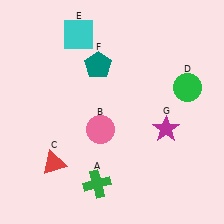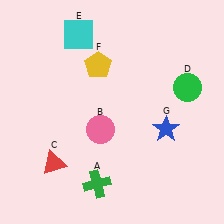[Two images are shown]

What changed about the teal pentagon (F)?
In Image 1, F is teal. In Image 2, it changed to yellow.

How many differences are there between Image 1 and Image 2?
There are 2 differences between the two images.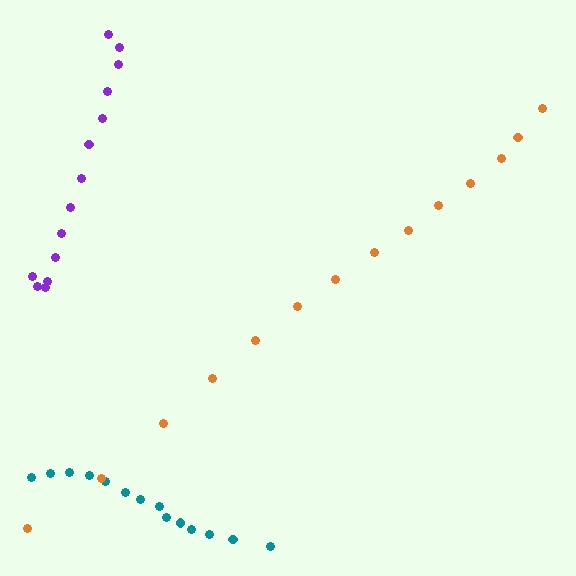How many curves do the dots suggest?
There are 3 distinct paths.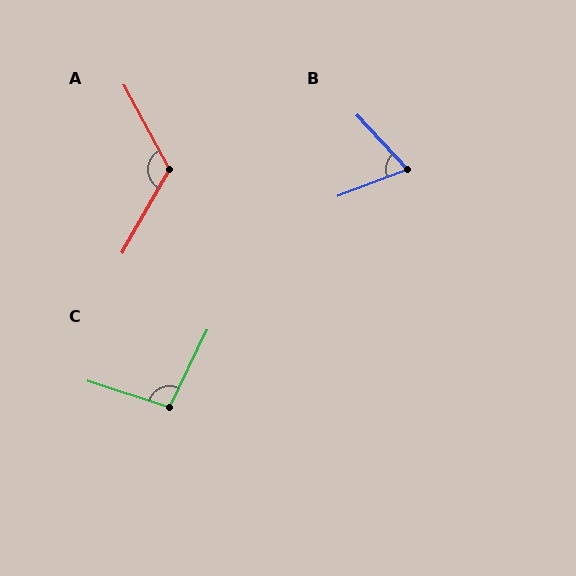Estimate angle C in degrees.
Approximately 97 degrees.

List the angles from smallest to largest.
B (68°), C (97°), A (122°).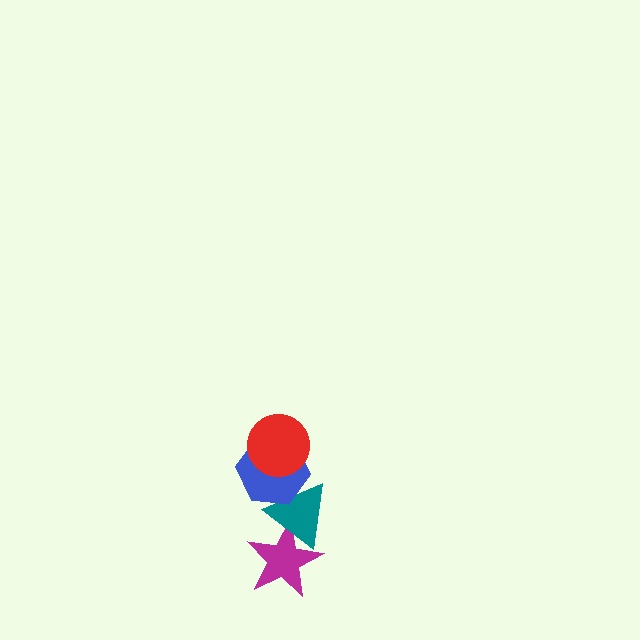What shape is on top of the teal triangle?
The blue hexagon is on top of the teal triangle.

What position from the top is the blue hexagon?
The blue hexagon is 2nd from the top.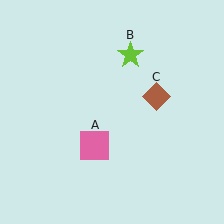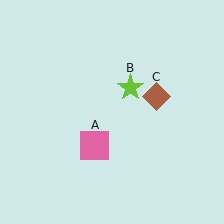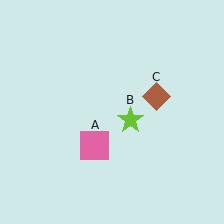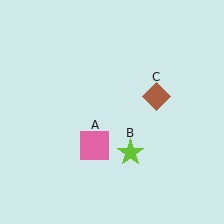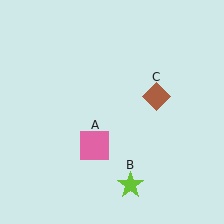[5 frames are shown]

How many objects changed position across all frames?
1 object changed position: lime star (object B).